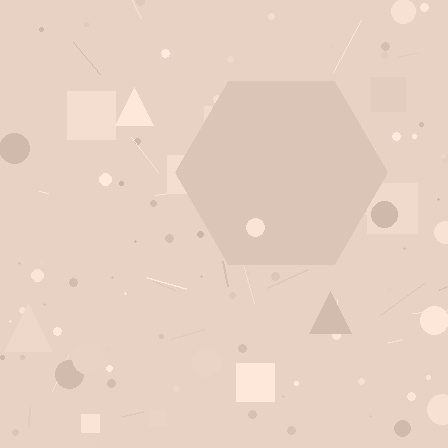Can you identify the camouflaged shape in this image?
The camouflaged shape is a hexagon.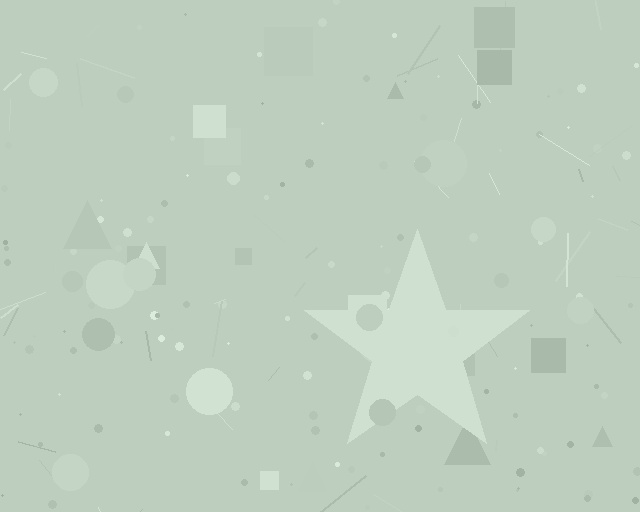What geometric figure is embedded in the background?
A star is embedded in the background.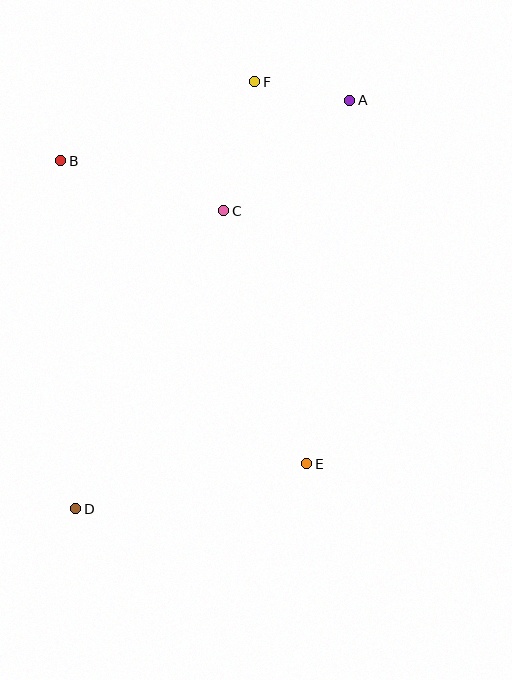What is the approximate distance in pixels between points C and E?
The distance between C and E is approximately 266 pixels.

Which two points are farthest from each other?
Points A and D are farthest from each other.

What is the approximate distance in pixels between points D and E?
The distance between D and E is approximately 235 pixels.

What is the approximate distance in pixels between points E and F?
The distance between E and F is approximately 385 pixels.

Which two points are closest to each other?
Points A and F are closest to each other.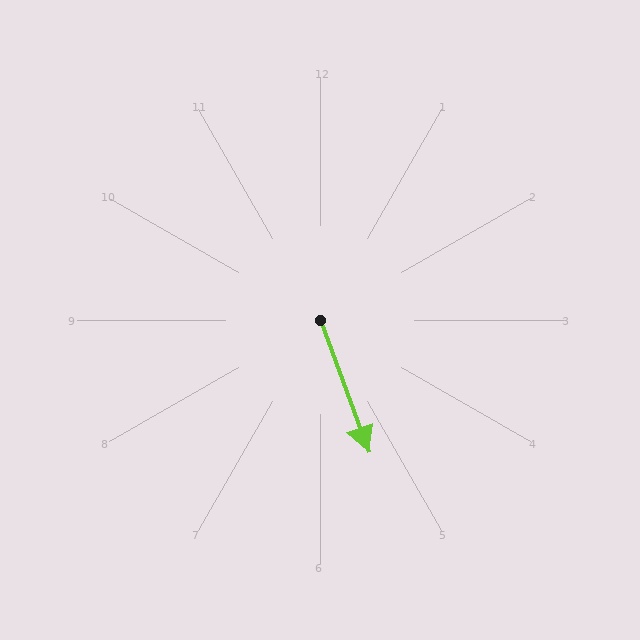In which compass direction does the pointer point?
South.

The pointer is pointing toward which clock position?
Roughly 5 o'clock.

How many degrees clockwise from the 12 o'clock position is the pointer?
Approximately 160 degrees.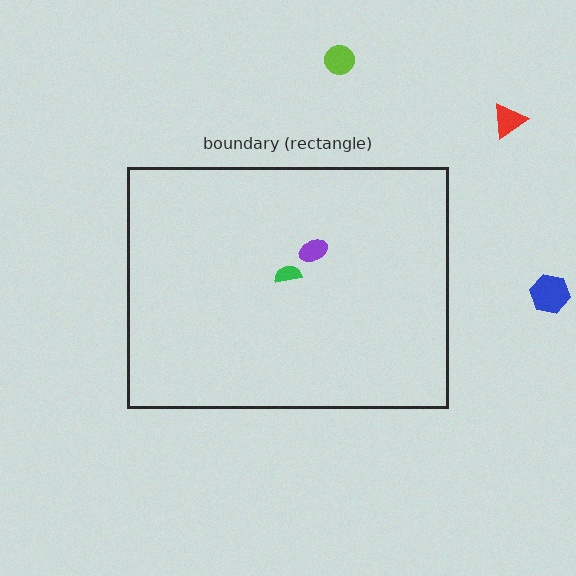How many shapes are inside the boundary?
2 inside, 3 outside.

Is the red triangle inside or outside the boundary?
Outside.